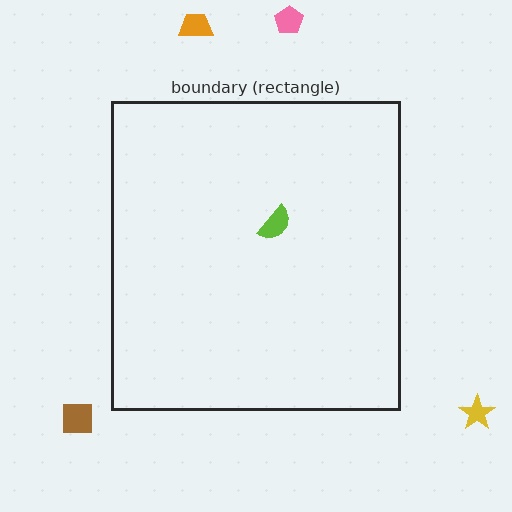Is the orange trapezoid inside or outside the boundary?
Outside.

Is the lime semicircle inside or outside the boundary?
Inside.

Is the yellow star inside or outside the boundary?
Outside.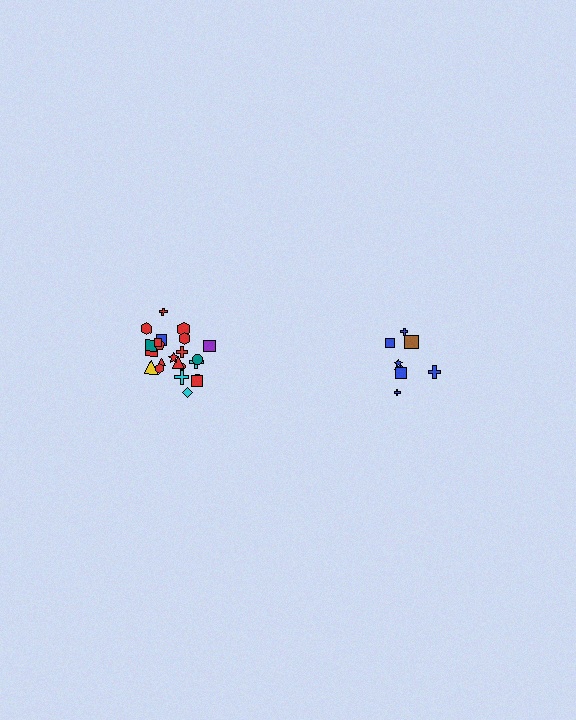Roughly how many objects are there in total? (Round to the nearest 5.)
Roughly 35 objects in total.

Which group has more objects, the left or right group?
The left group.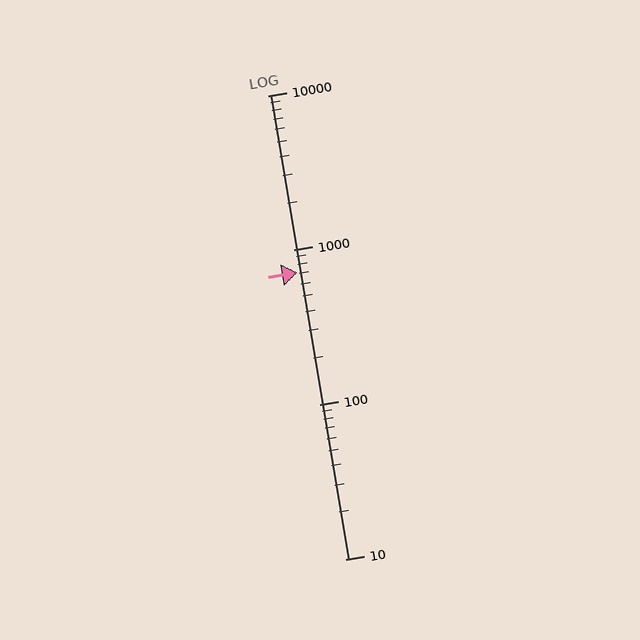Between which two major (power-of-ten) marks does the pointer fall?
The pointer is between 100 and 1000.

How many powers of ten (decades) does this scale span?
The scale spans 3 decades, from 10 to 10000.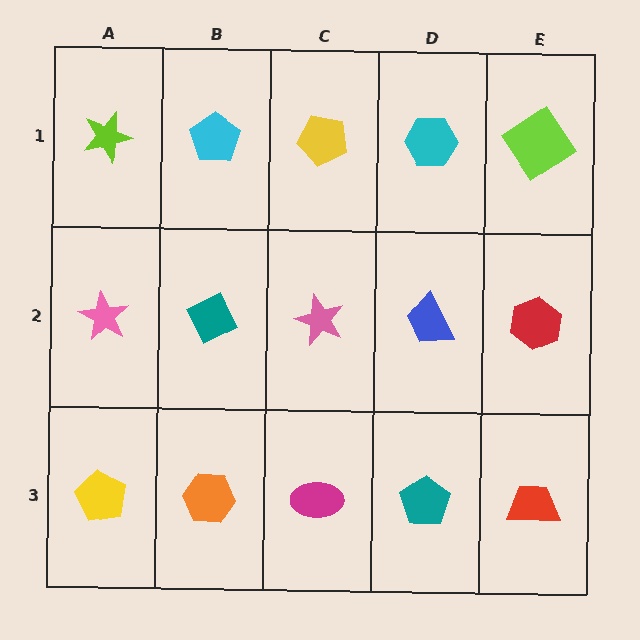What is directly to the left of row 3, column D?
A magenta ellipse.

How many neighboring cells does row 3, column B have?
3.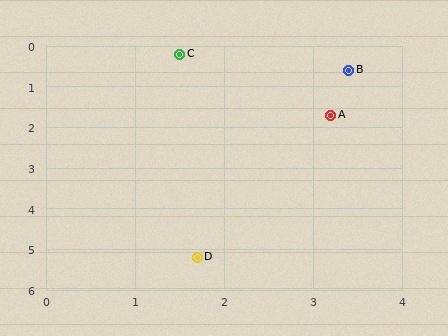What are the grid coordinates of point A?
Point A is at approximately (3.2, 1.7).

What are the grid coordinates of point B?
Point B is at approximately (3.4, 0.6).